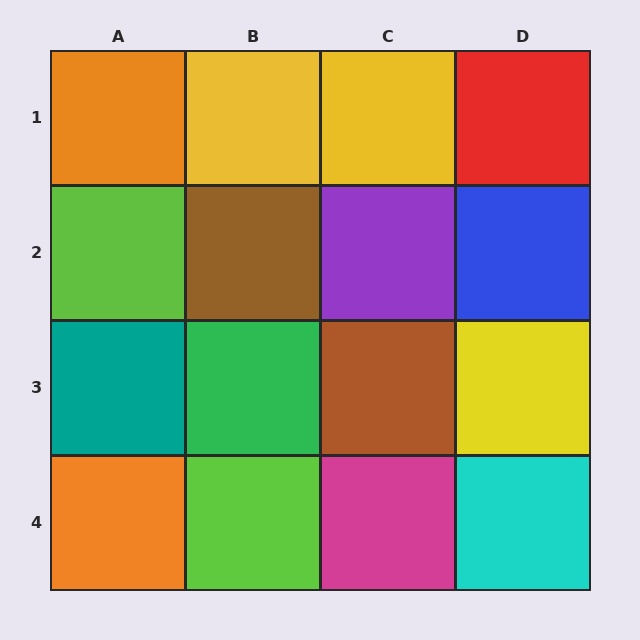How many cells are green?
1 cell is green.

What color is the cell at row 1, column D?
Red.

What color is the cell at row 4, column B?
Lime.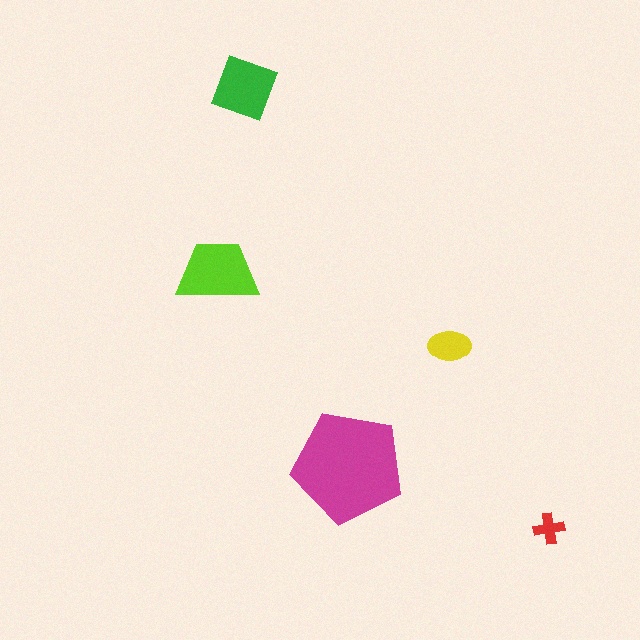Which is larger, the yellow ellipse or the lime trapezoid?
The lime trapezoid.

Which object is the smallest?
The red cross.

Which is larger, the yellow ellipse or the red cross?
The yellow ellipse.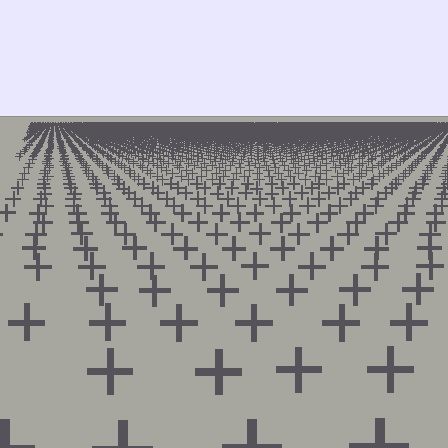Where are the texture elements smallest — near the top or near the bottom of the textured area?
Near the top.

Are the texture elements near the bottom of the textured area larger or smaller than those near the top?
Larger. Near the bottom, elements are closer to the viewer and appear at a bigger on-screen size.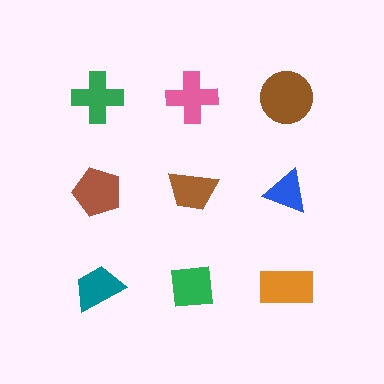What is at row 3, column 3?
An orange rectangle.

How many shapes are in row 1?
3 shapes.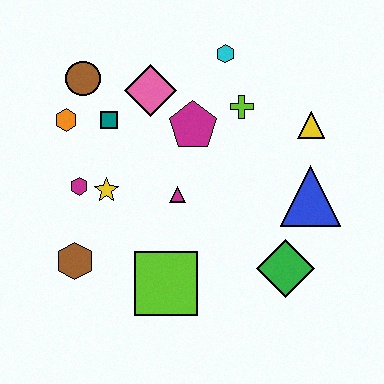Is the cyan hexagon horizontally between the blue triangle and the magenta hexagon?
Yes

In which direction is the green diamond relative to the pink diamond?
The green diamond is below the pink diamond.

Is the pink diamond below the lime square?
No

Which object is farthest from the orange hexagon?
The green diamond is farthest from the orange hexagon.